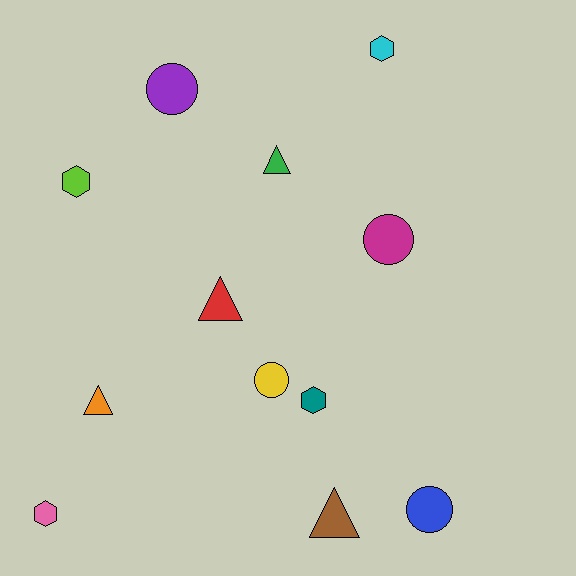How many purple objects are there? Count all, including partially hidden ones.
There is 1 purple object.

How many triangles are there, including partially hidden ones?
There are 4 triangles.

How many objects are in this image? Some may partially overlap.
There are 12 objects.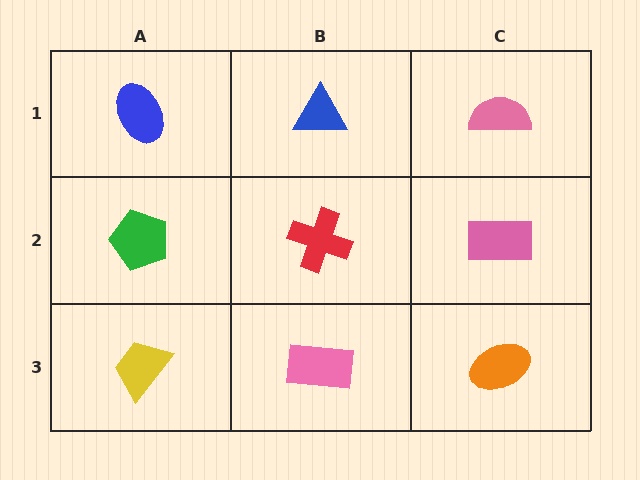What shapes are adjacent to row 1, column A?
A green pentagon (row 2, column A), a blue triangle (row 1, column B).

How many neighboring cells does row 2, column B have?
4.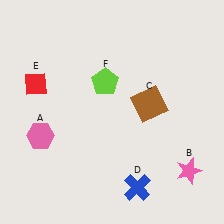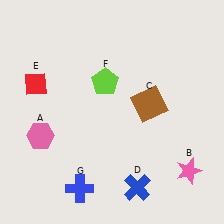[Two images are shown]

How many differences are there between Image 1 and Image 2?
There is 1 difference between the two images.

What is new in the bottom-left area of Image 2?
A blue cross (G) was added in the bottom-left area of Image 2.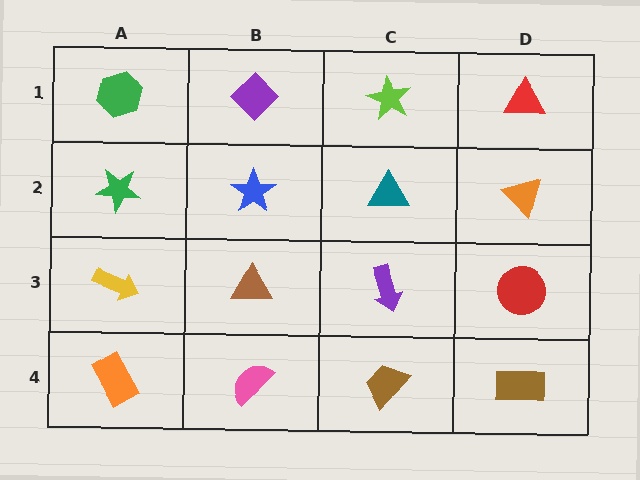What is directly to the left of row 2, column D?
A teal triangle.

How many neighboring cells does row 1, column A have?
2.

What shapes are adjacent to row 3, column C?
A teal triangle (row 2, column C), a brown trapezoid (row 4, column C), a brown triangle (row 3, column B), a red circle (row 3, column D).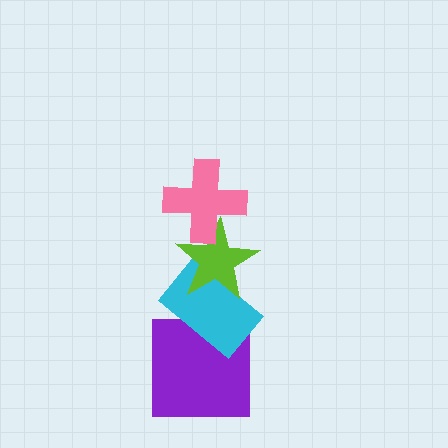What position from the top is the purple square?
The purple square is 4th from the top.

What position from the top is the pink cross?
The pink cross is 1st from the top.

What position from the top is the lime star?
The lime star is 2nd from the top.